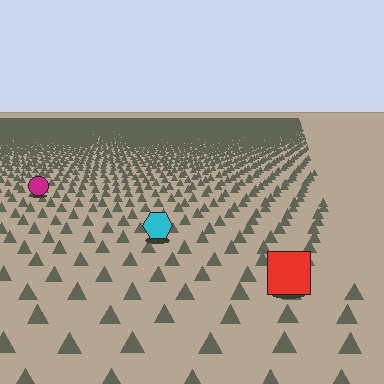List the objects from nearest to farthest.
From nearest to farthest: the red square, the cyan hexagon, the magenta circle.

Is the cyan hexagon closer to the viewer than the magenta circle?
Yes. The cyan hexagon is closer — you can tell from the texture gradient: the ground texture is coarser near it.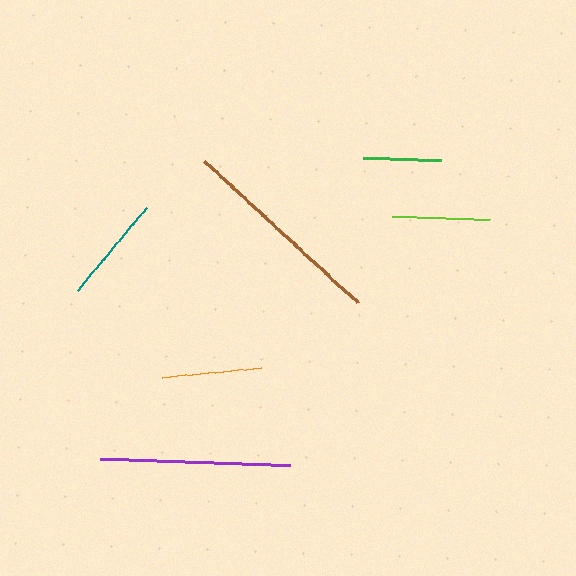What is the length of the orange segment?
The orange segment is approximately 100 pixels long.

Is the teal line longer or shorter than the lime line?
The teal line is longer than the lime line.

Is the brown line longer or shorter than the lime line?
The brown line is longer than the lime line.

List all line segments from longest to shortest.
From longest to shortest: brown, purple, teal, orange, lime, green.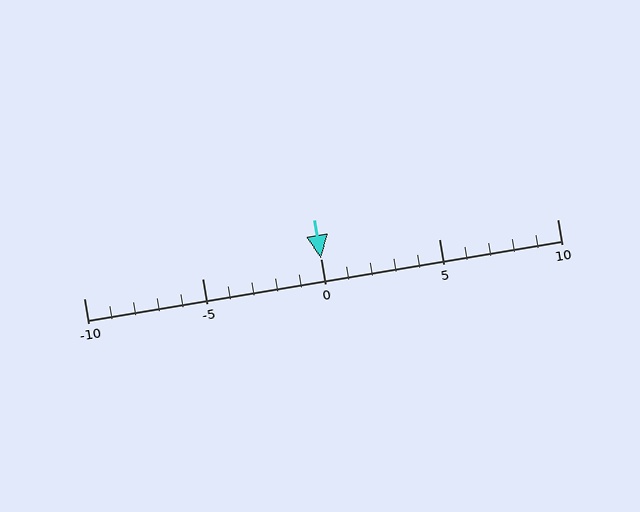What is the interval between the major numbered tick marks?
The major tick marks are spaced 5 units apart.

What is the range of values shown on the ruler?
The ruler shows values from -10 to 10.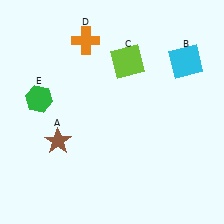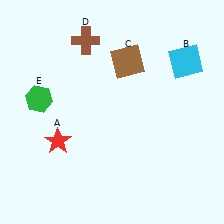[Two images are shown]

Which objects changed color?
A changed from brown to red. C changed from lime to brown. D changed from orange to brown.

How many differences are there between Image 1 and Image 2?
There are 3 differences between the two images.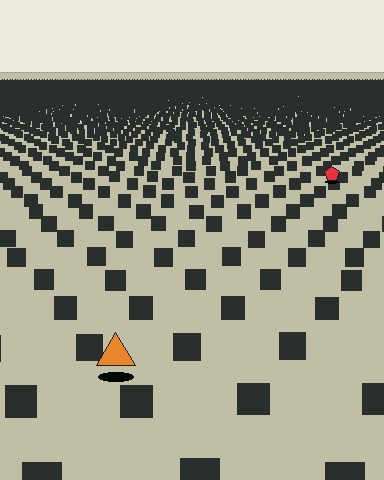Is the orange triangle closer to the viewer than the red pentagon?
Yes. The orange triangle is closer — you can tell from the texture gradient: the ground texture is coarser near it.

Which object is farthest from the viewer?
The red pentagon is farthest from the viewer. It appears smaller and the ground texture around it is denser.